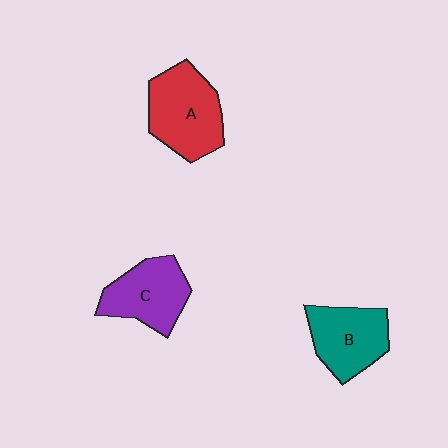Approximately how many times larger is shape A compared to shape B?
Approximately 1.2 times.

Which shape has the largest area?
Shape A (red).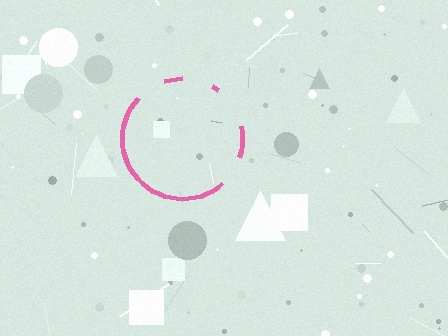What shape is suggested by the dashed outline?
The dashed outline suggests a circle.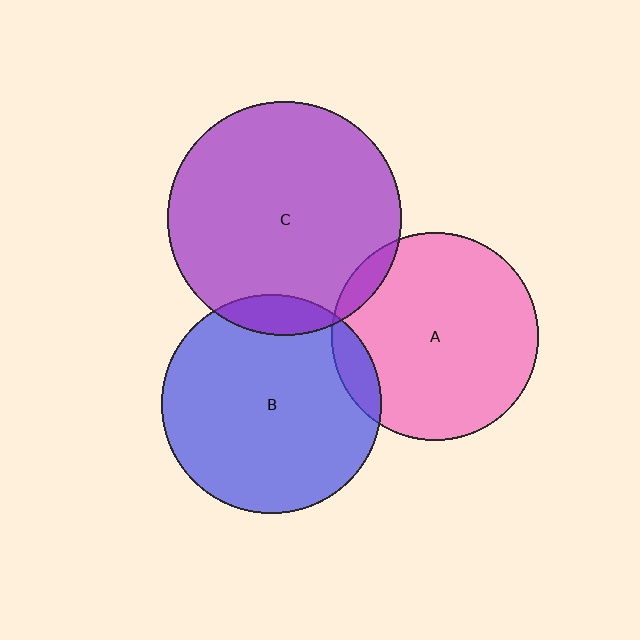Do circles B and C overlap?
Yes.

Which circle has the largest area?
Circle C (purple).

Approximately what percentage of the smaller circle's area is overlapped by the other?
Approximately 10%.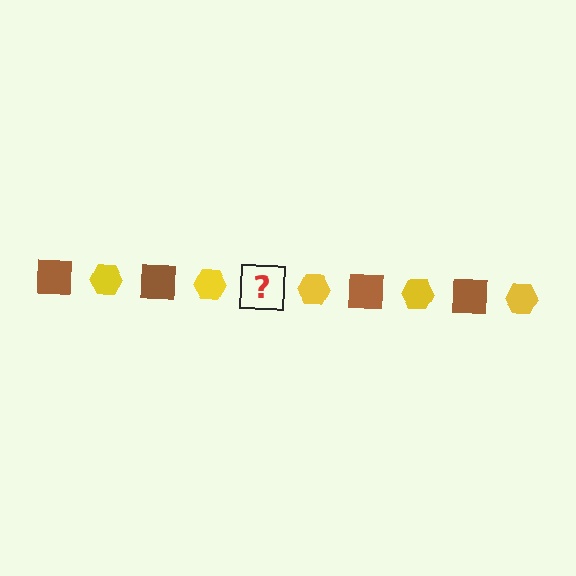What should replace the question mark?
The question mark should be replaced with a brown square.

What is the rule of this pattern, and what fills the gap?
The rule is that the pattern alternates between brown square and yellow hexagon. The gap should be filled with a brown square.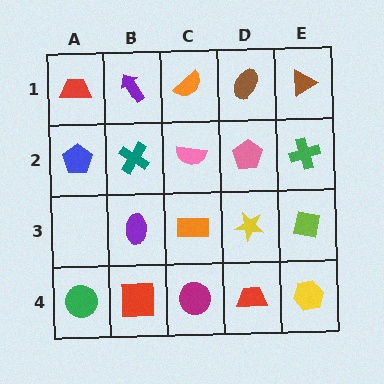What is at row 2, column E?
A green cross.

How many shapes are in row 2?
5 shapes.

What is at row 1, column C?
An orange semicircle.